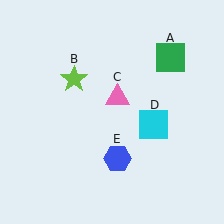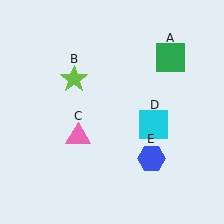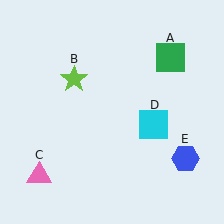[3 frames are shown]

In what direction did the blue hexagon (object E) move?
The blue hexagon (object E) moved right.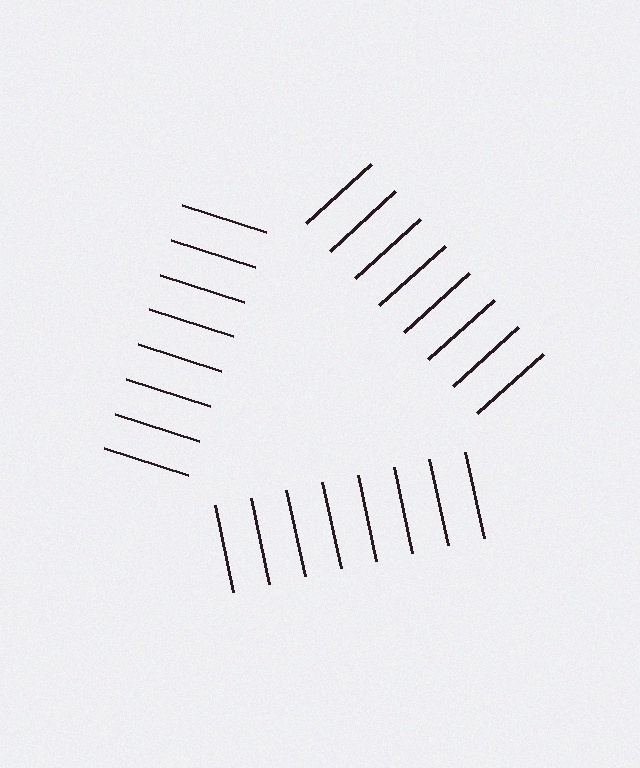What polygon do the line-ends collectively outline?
An illusory triangle — the line segments terminate on its edges but no continuous stroke is drawn.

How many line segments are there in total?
24 — 8 along each of the 3 edges.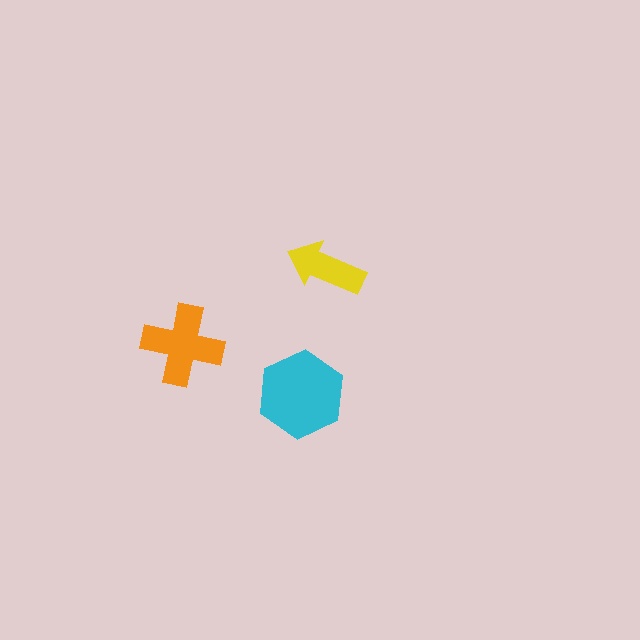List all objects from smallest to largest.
The yellow arrow, the orange cross, the cyan hexagon.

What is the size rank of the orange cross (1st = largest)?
2nd.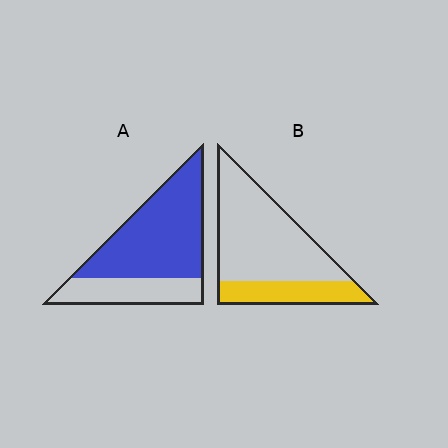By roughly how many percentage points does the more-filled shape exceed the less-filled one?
By roughly 40 percentage points (A over B).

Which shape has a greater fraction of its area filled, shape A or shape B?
Shape A.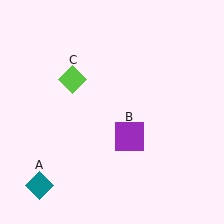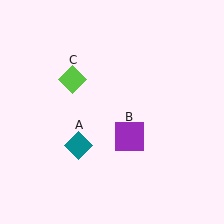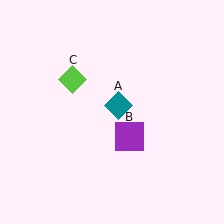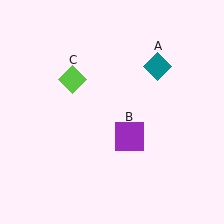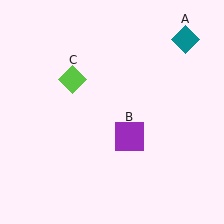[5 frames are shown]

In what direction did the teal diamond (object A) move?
The teal diamond (object A) moved up and to the right.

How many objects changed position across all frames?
1 object changed position: teal diamond (object A).